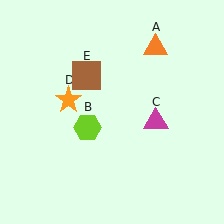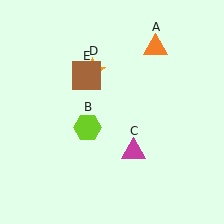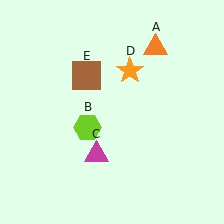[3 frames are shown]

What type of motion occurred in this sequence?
The magenta triangle (object C), orange star (object D) rotated clockwise around the center of the scene.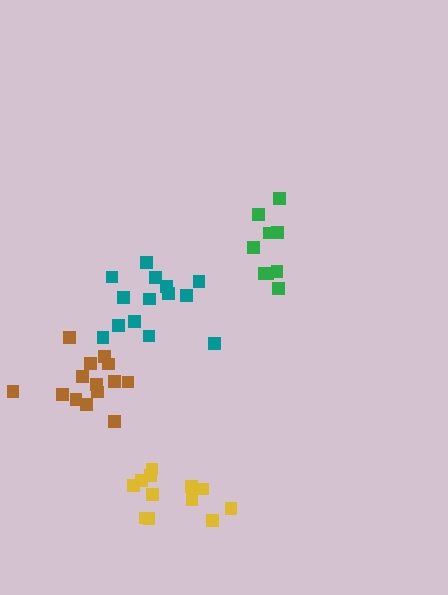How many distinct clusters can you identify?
There are 4 distinct clusters.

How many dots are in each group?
Group 1: 12 dots, Group 2: 9 dots, Group 3: 14 dots, Group 4: 14 dots (49 total).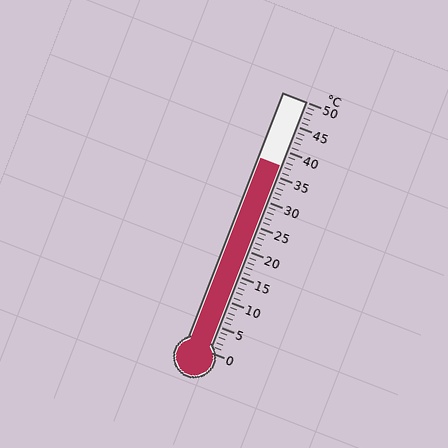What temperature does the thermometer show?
The thermometer shows approximately 37°C.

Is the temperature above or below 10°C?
The temperature is above 10°C.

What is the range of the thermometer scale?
The thermometer scale ranges from 0°C to 50°C.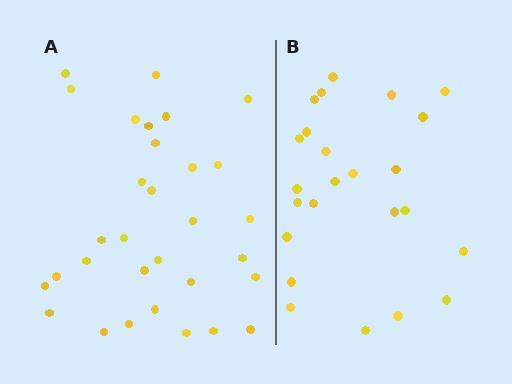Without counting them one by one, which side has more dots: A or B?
Region A (the left region) has more dots.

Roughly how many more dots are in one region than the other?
Region A has roughly 8 or so more dots than region B.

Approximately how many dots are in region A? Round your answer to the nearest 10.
About 30 dots. (The exact count is 31, which rounds to 30.)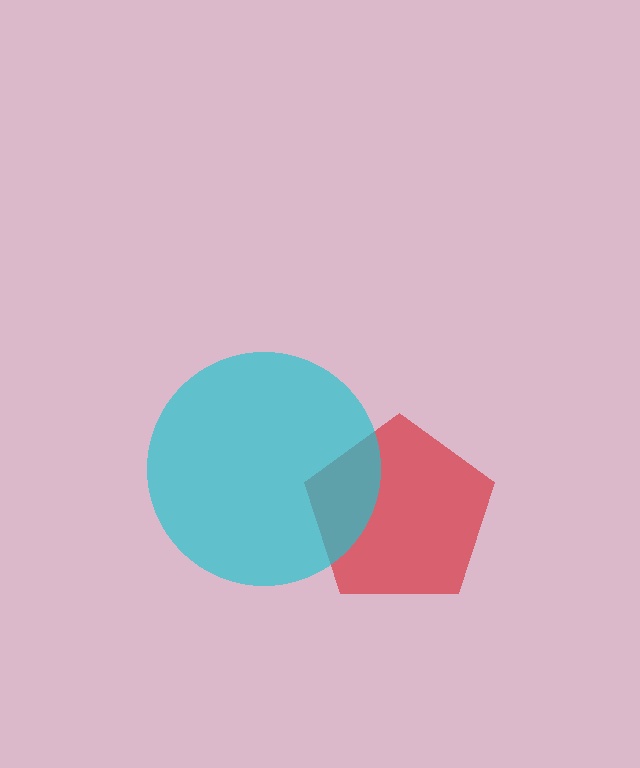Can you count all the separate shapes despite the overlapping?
Yes, there are 2 separate shapes.